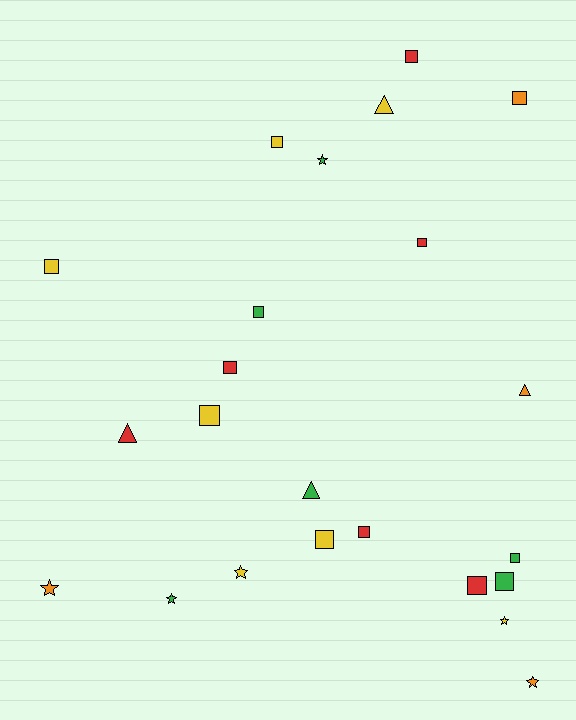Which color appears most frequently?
Yellow, with 7 objects.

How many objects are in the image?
There are 23 objects.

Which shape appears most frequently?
Square, with 13 objects.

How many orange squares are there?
There is 1 orange square.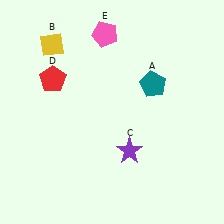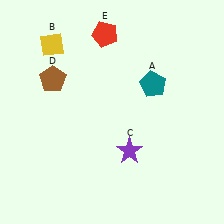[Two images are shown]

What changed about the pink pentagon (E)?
In Image 1, E is pink. In Image 2, it changed to red.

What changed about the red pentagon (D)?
In Image 1, D is red. In Image 2, it changed to brown.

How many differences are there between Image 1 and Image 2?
There are 2 differences between the two images.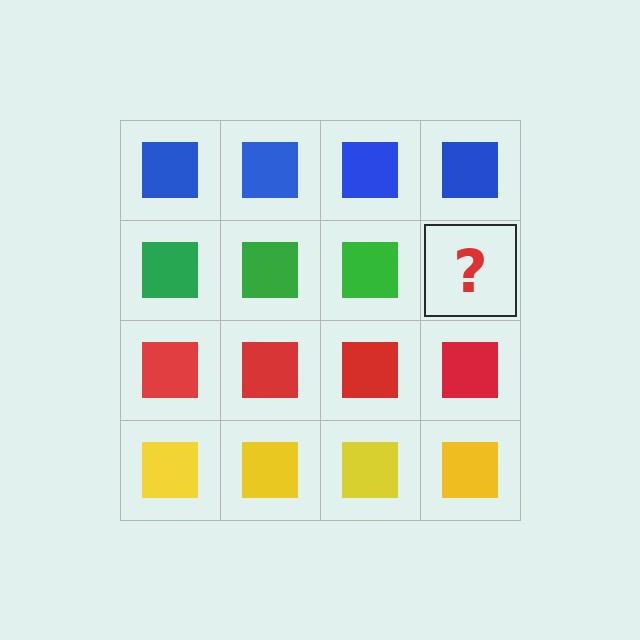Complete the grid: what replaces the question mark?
The question mark should be replaced with a green square.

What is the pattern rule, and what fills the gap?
The rule is that each row has a consistent color. The gap should be filled with a green square.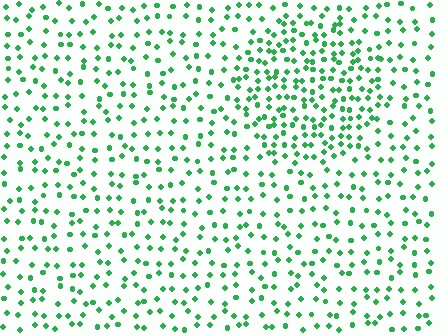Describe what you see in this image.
The image contains small green elements arranged at two different densities. A circle-shaped region is visible where the elements are more densely packed than the surrounding area.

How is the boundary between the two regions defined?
The boundary is defined by a change in element density (approximately 1.9x ratio). All elements are the same color, size, and shape.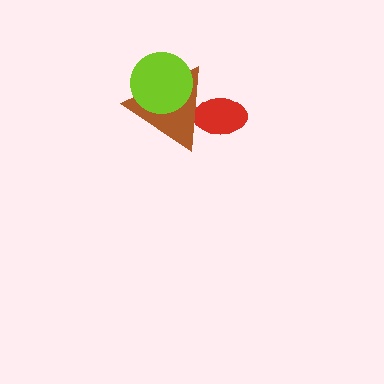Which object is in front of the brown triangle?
The lime circle is in front of the brown triangle.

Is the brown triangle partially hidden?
Yes, it is partially covered by another shape.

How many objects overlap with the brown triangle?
2 objects overlap with the brown triangle.